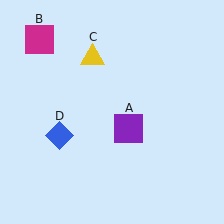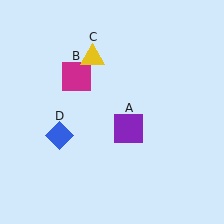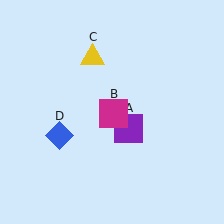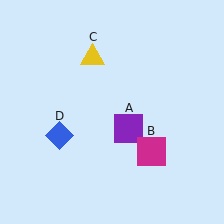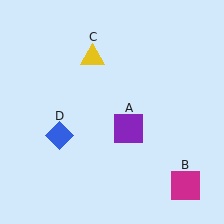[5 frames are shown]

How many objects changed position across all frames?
1 object changed position: magenta square (object B).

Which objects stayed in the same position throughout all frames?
Purple square (object A) and yellow triangle (object C) and blue diamond (object D) remained stationary.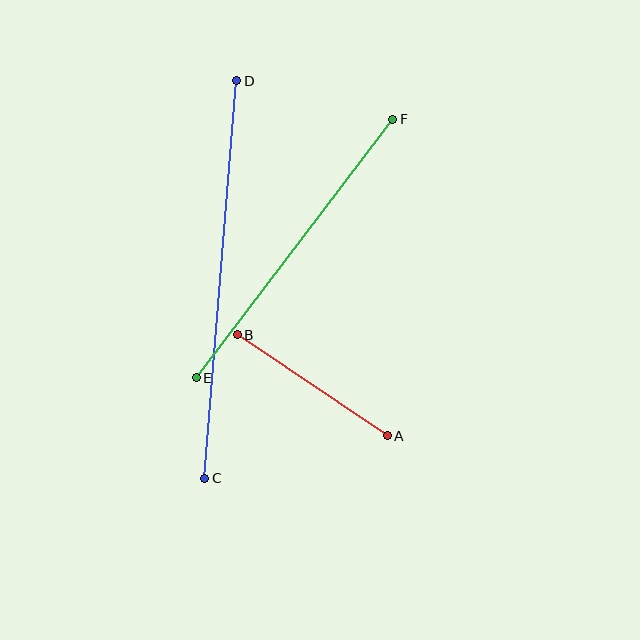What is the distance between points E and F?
The distance is approximately 325 pixels.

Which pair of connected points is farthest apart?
Points C and D are farthest apart.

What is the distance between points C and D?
The distance is approximately 399 pixels.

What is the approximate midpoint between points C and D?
The midpoint is at approximately (221, 279) pixels.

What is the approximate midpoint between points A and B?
The midpoint is at approximately (312, 385) pixels.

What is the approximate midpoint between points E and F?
The midpoint is at approximately (295, 249) pixels.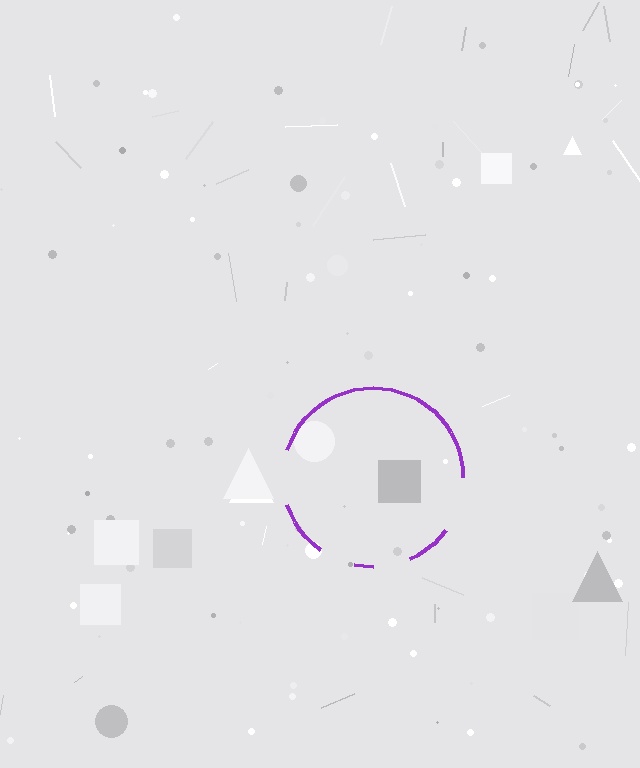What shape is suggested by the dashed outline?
The dashed outline suggests a circle.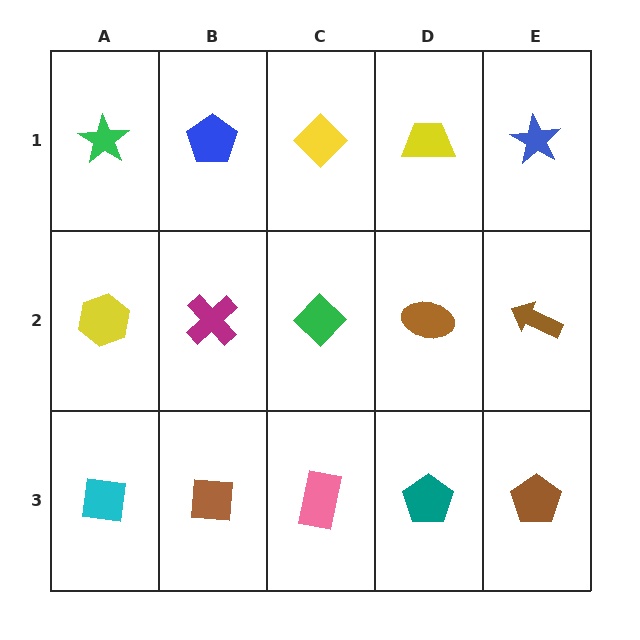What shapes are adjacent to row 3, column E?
A brown arrow (row 2, column E), a teal pentagon (row 3, column D).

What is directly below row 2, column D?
A teal pentagon.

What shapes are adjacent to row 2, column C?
A yellow diamond (row 1, column C), a pink rectangle (row 3, column C), a magenta cross (row 2, column B), a brown ellipse (row 2, column D).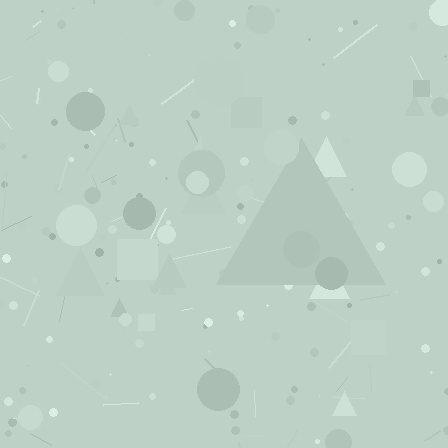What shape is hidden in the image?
A triangle is hidden in the image.